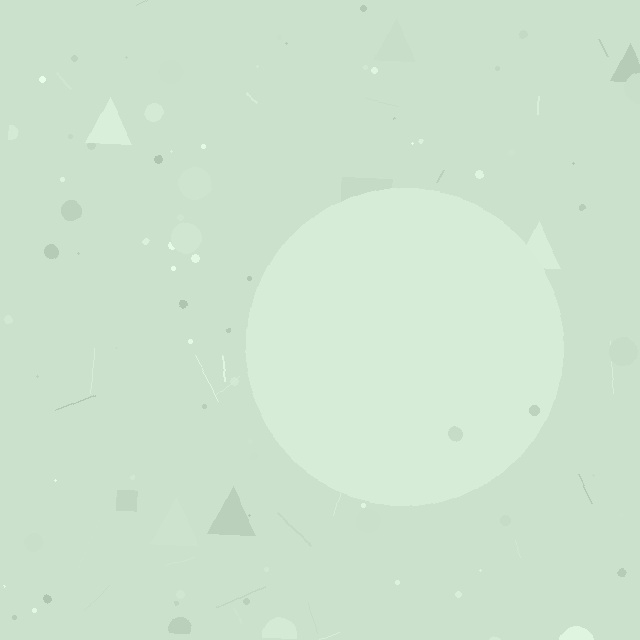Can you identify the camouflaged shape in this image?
The camouflaged shape is a circle.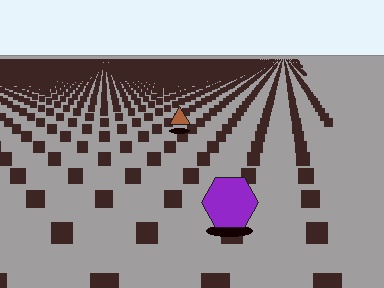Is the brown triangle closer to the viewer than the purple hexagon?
No. The purple hexagon is closer — you can tell from the texture gradient: the ground texture is coarser near it.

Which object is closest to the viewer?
The purple hexagon is closest. The texture marks near it are larger and more spread out.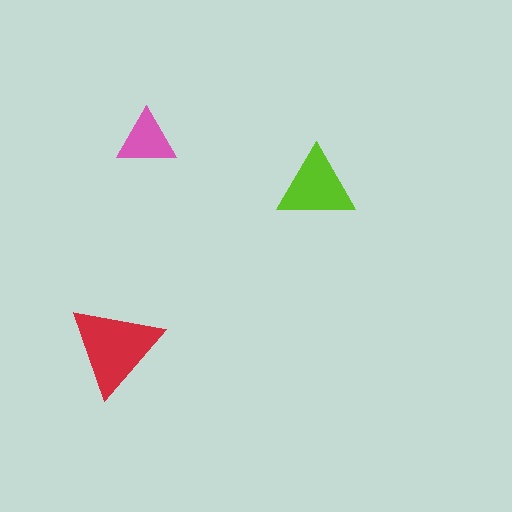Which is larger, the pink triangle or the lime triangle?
The lime one.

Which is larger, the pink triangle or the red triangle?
The red one.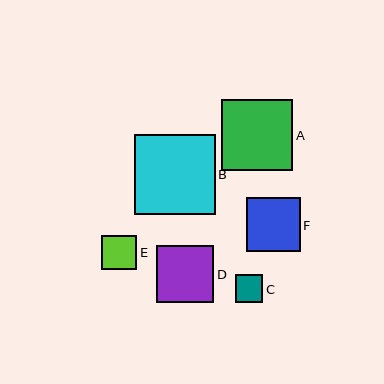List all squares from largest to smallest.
From largest to smallest: B, A, D, F, E, C.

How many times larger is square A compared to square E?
Square A is approximately 2.0 times the size of square E.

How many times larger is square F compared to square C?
Square F is approximately 2.0 times the size of square C.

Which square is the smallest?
Square C is the smallest with a size of approximately 27 pixels.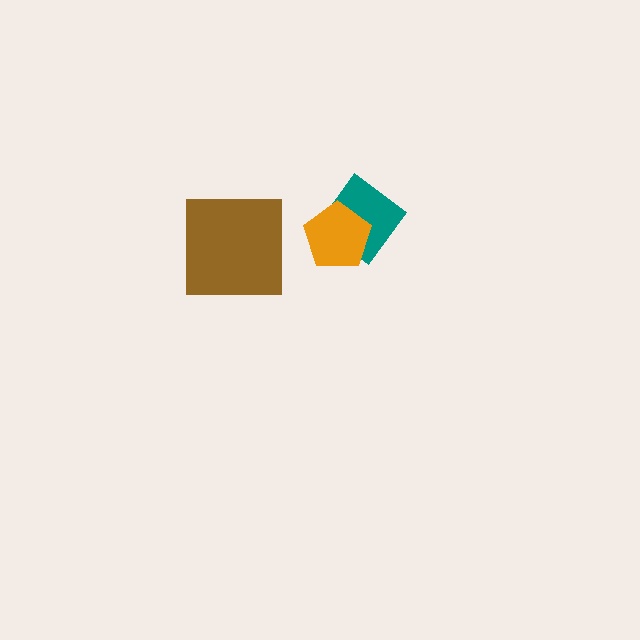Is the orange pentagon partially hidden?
No, no other shape covers it.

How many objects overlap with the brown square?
0 objects overlap with the brown square.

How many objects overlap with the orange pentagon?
1 object overlaps with the orange pentagon.